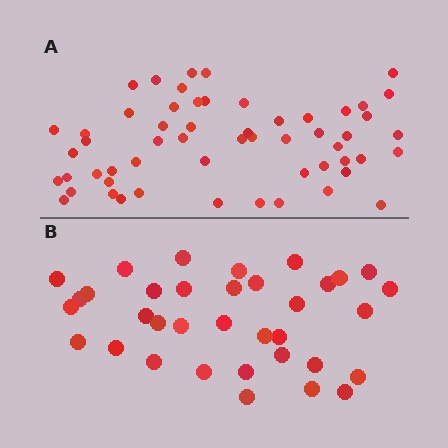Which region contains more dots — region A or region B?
Region A (the top region) has more dots.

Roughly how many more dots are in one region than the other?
Region A has approximately 20 more dots than region B.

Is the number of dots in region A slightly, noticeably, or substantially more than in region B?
Region A has substantially more. The ratio is roughly 1.6 to 1.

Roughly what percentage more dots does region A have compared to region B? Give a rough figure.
About 60% more.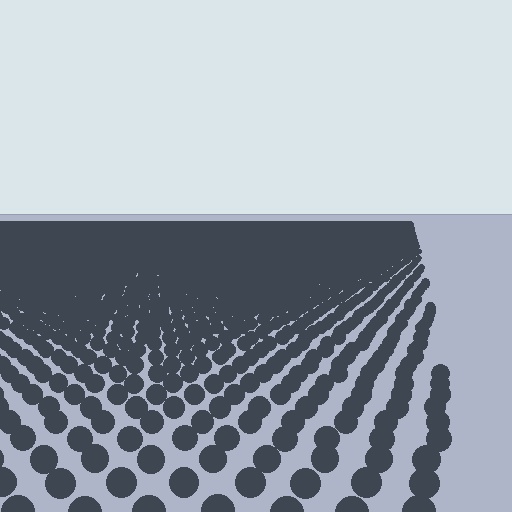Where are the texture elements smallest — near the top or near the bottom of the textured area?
Near the top.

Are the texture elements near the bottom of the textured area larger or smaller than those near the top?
Larger. Near the bottom, elements are closer to the viewer and appear at a bigger on-screen size.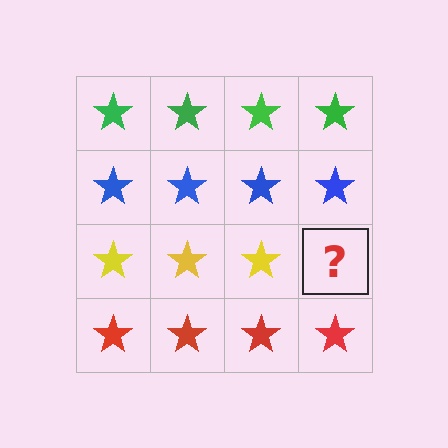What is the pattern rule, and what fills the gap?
The rule is that each row has a consistent color. The gap should be filled with a yellow star.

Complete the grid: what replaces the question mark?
The question mark should be replaced with a yellow star.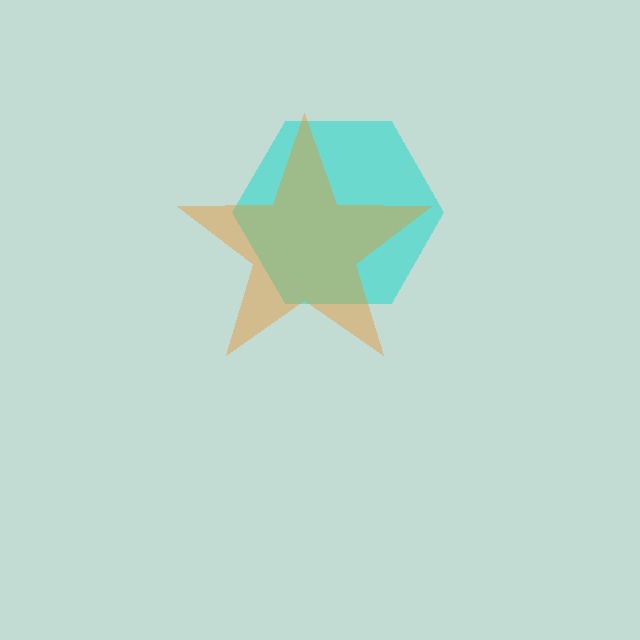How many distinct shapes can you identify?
There are 2 distinct shapes: a cyan hexagon, an orange star.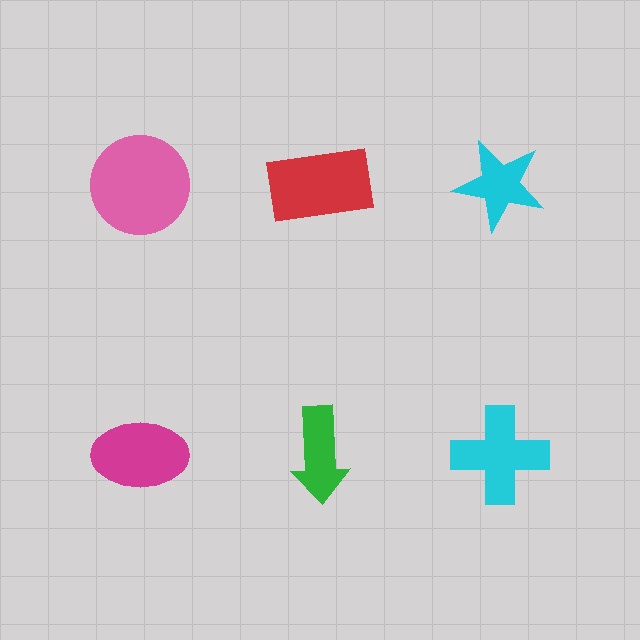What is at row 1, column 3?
A cyan star.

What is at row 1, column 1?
A pink circle.